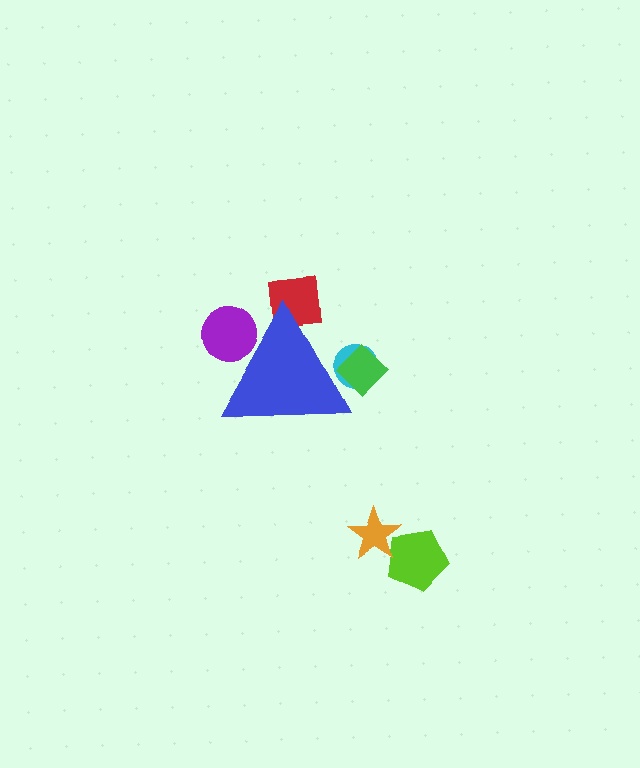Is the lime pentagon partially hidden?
No, the lime pentagon is fully visible.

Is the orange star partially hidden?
No, the orange star is fully visible.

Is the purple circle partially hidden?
Yes, the purple circle is partially hidden behind the blue triangle.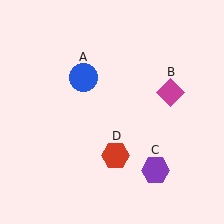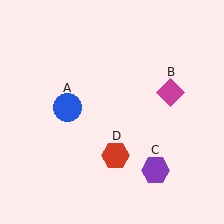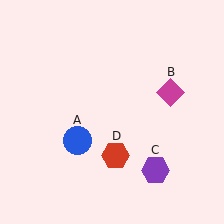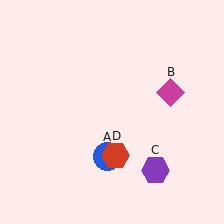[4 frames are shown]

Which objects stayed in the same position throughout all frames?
Magenta diamond (object B) and purple hexagon (object C) and red hexagon (object D) remained stationary.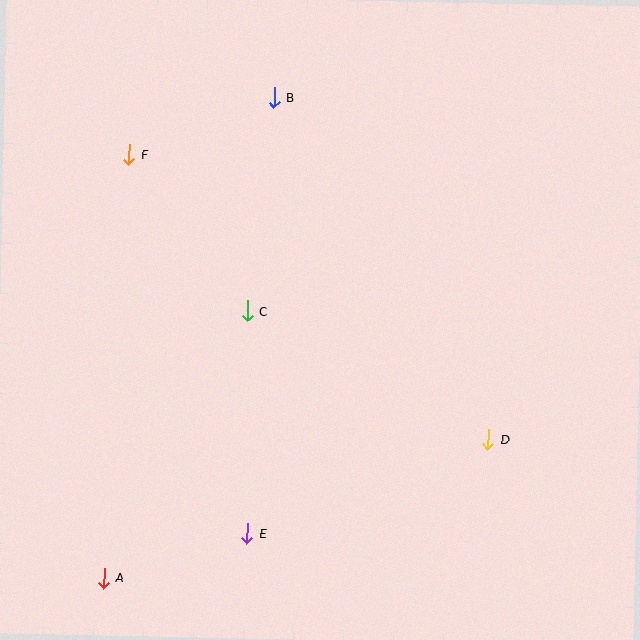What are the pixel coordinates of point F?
Point F is at (129, 155).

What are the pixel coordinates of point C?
Point C is at (247, 311).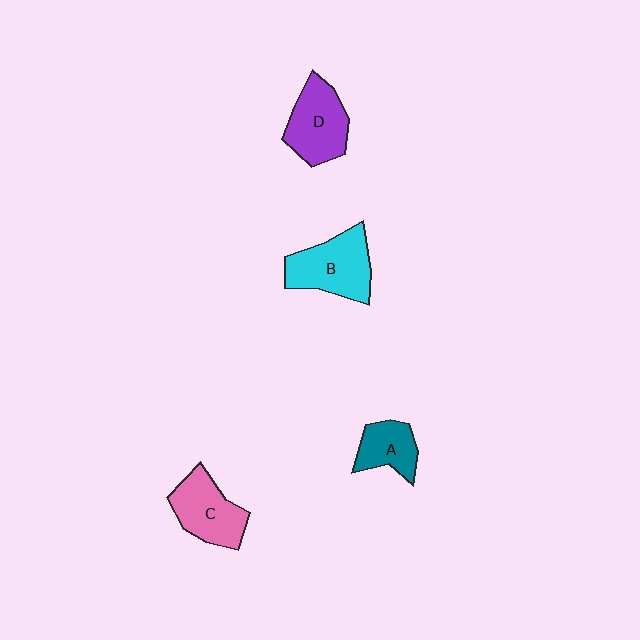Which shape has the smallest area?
Shape A (teal).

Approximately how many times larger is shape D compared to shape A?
Approximately 1.4 times.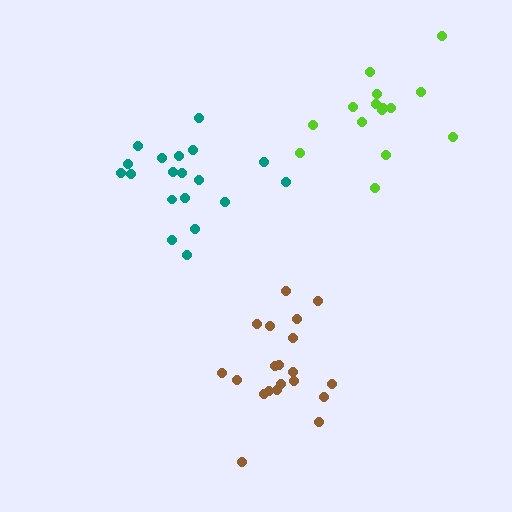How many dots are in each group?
Group 1: 15 dots, Group 2: 20 dots, Group 3: 19 dots (54 total).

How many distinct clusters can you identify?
There are 3 distinct clusters.